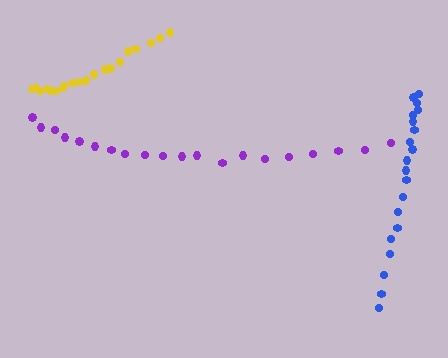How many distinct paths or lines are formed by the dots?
There are 3 distinct paths.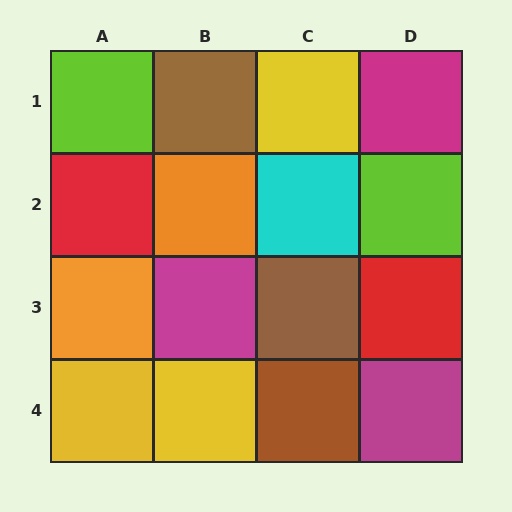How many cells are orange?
2 cells are orange.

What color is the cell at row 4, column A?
Yellow.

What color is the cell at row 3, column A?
Orange.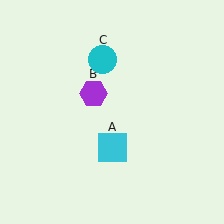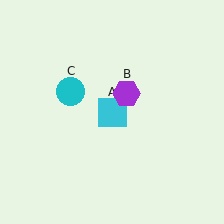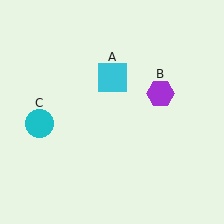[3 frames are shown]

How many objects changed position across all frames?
3 objects changed position: cyan square (object A), purple hexagon (object B), cyan circle (object C).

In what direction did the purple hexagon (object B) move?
The purple hexagon (object B) moved right.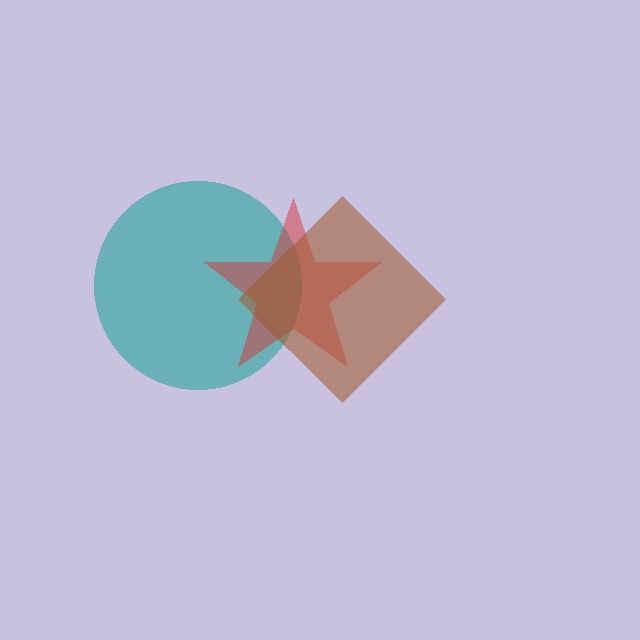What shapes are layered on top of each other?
The layered shapes are: a teal circle, a red star, a brown diamond.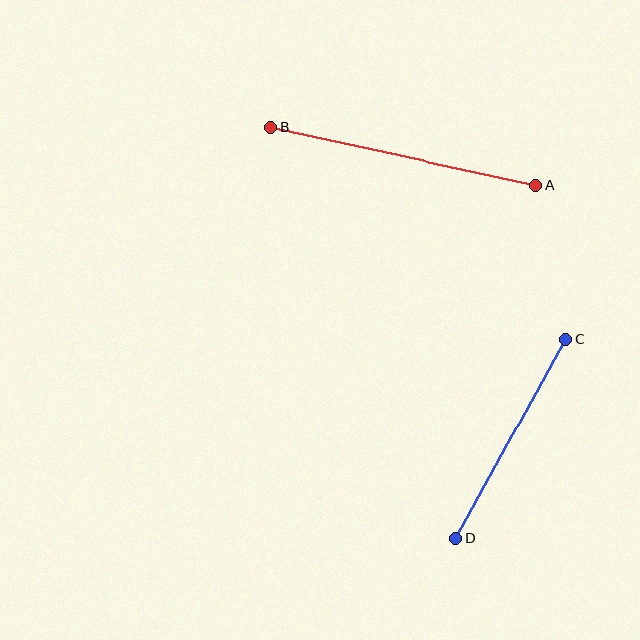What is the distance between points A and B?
The distance is approximately 271 pixels.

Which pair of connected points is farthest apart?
Points A and B are farthest apart.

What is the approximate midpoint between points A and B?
The midpoint is at approximately (403, 156) pixels.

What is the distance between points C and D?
The distance is approximately 227 pixels.